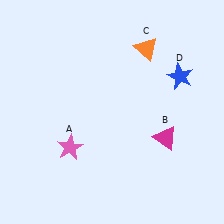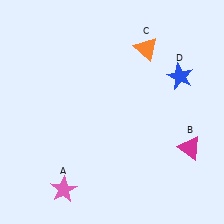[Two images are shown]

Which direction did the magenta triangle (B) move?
The magenta triangle (B) moved right.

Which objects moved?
The objects that moved are: the pink star (A), the magenta triangle (B).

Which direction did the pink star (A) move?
The pink star (A) moved down.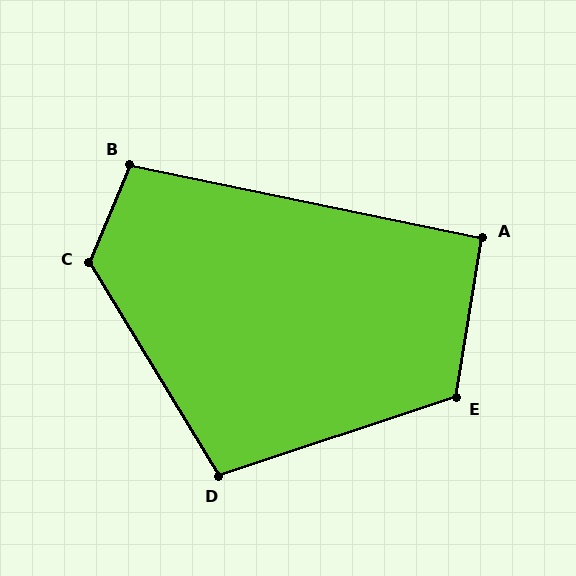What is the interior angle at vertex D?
Approximately 103 degrees (obtuse).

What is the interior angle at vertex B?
Approximately 101 degrees (obtuse).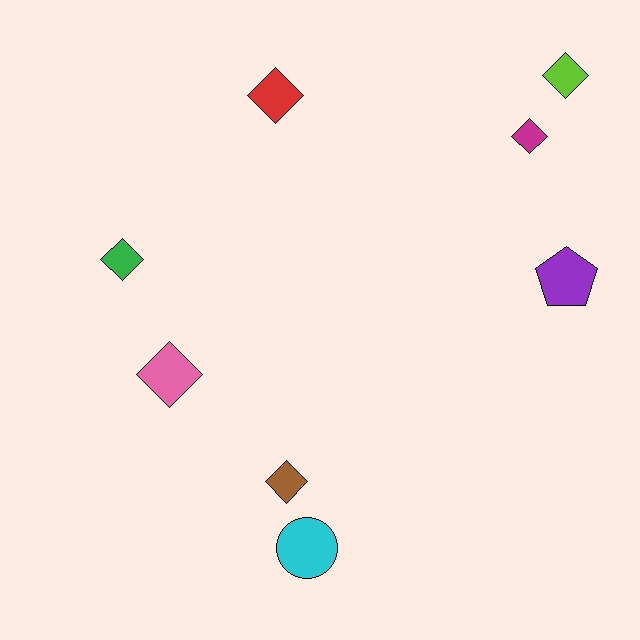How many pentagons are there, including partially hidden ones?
There is 1 pentagon.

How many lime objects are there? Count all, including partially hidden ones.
There is 1 lime object.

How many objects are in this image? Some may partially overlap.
There are 8 objects.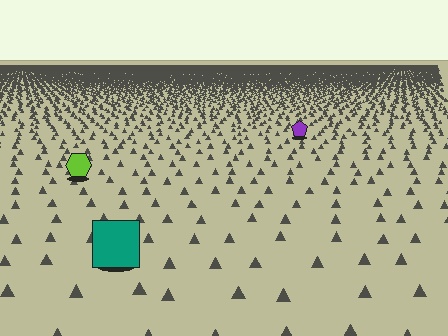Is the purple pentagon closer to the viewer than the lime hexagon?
No. The lime hexagon is closer — you can tell from the texture gradient: the ground texture is coarser near it.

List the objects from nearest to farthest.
From nearest to farthest: the teal square, the lime hexagon, the purple pentagon.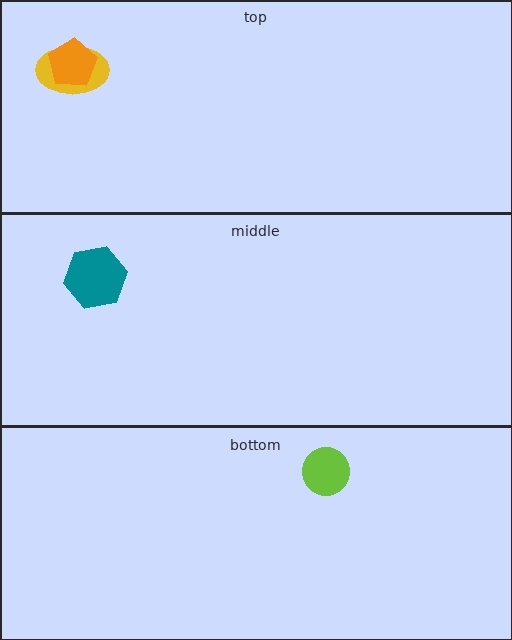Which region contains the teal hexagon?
The middle region.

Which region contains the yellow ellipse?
The top region.